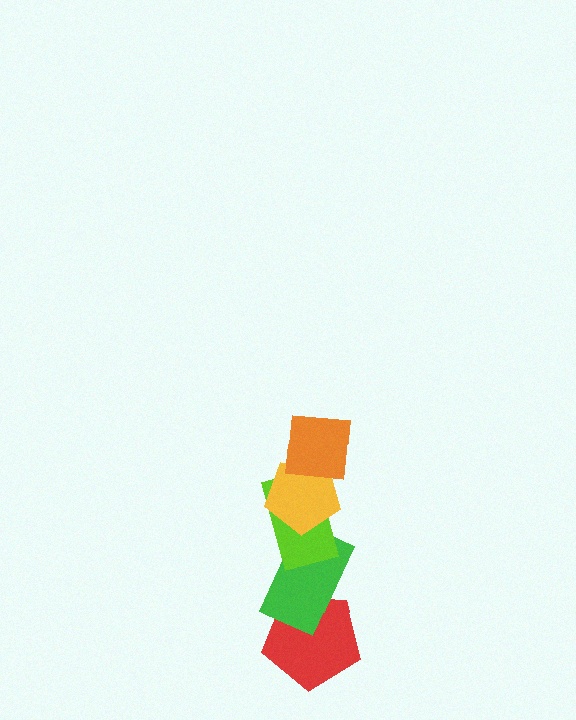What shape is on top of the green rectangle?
The lime rectangle is on top of the green rectangle.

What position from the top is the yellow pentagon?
The yellow pentagon is 2nd from the top.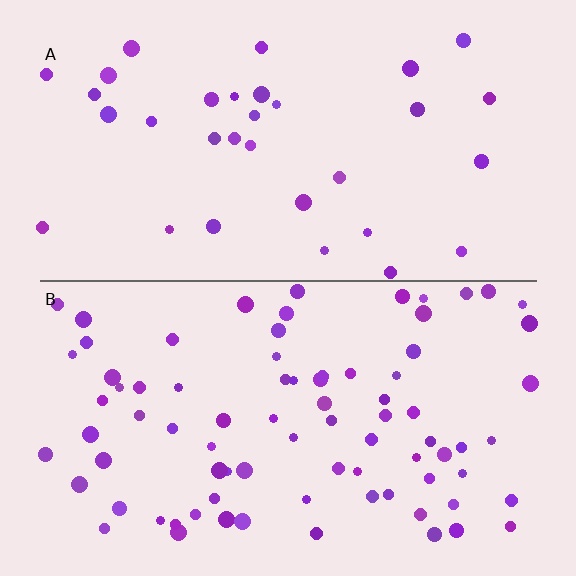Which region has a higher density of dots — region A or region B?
B (the bottom).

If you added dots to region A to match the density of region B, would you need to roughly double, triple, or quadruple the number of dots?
Approximately double.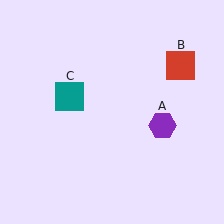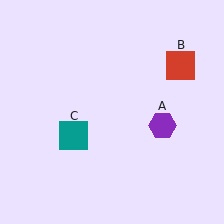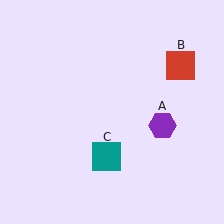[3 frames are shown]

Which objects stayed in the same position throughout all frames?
Purple hexagon (object A) and red square (object B) remained stationary.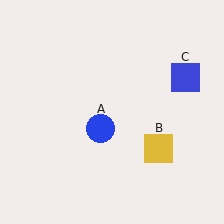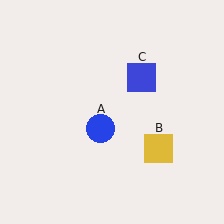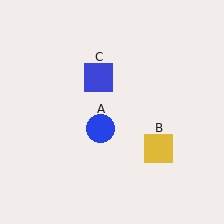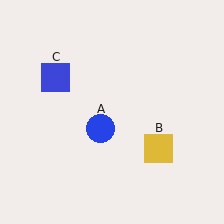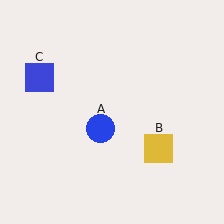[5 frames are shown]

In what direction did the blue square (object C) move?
The blue square (object C) moved left.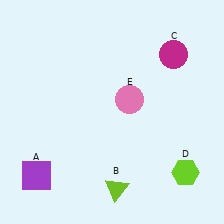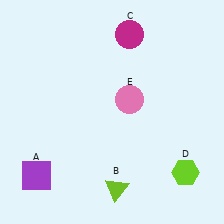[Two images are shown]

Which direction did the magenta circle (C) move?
The magenta circle (C) moved left.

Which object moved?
The magenta circle (C) moved left.